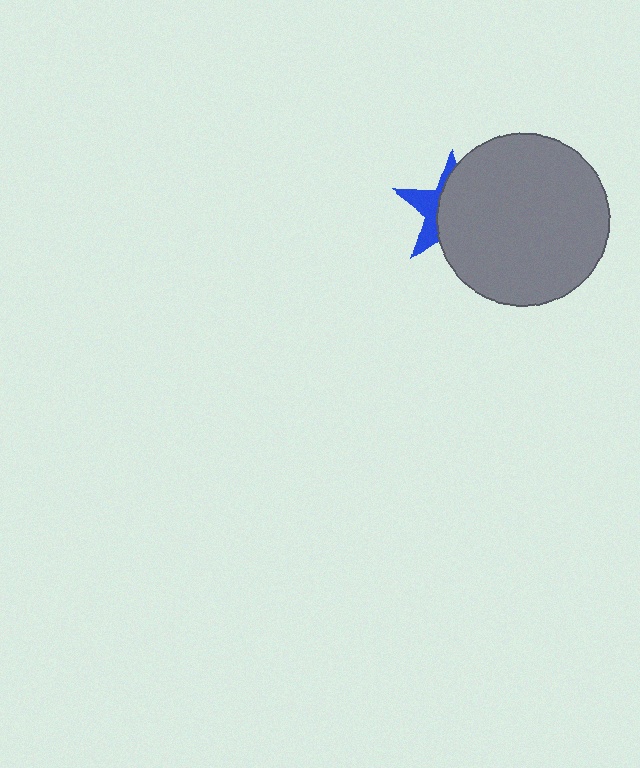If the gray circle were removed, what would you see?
You would see the complete blue star.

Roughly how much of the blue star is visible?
A small part of it is visible (roughly 37%).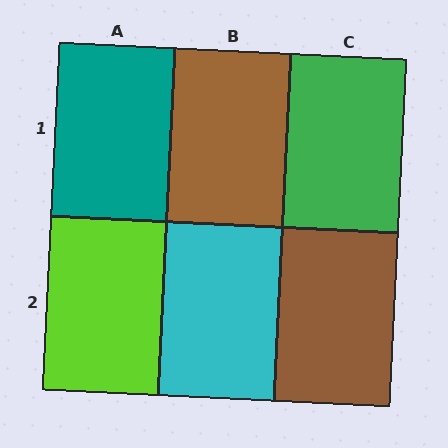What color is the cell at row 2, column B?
Cyan.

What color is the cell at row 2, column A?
Lime.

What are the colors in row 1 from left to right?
Teal, brown, green.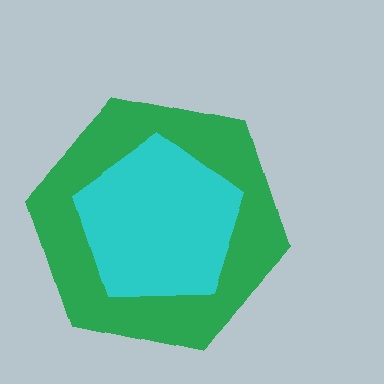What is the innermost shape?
The cyan pentagon.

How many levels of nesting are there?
2.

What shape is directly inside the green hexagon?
The cyan pentagon.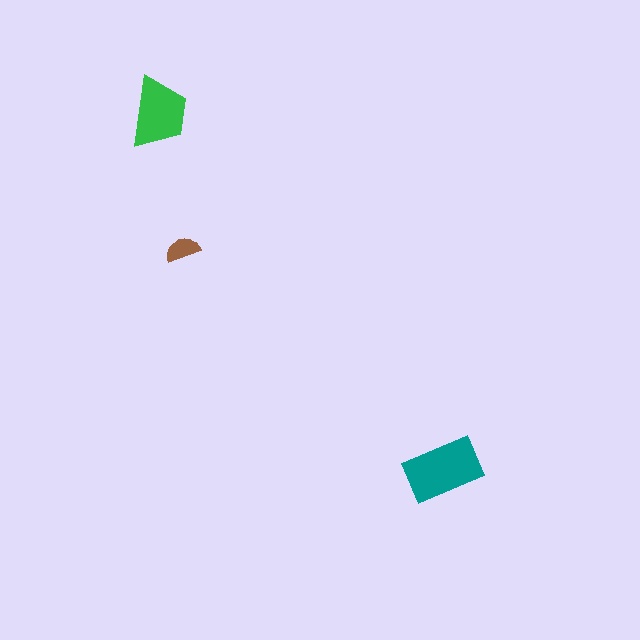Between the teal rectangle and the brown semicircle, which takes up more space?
The teal rectangle.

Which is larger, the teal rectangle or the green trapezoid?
The teal rectangle.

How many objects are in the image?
There are 3 objects in the image.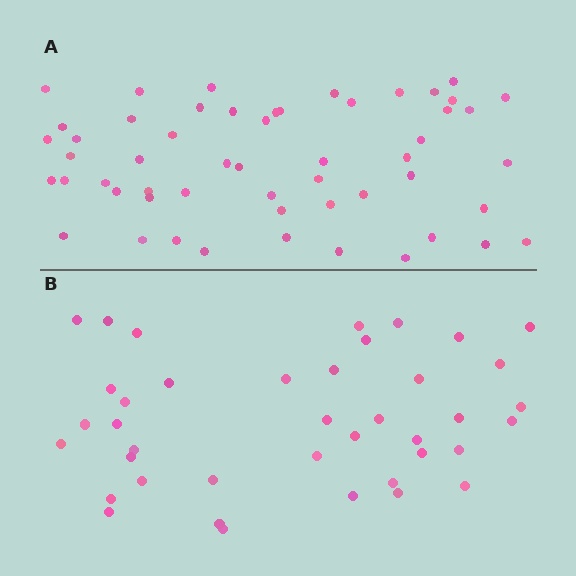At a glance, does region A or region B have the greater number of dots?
Region A (the top region) has more dots.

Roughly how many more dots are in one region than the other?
Region A has approximately 15 more dots than region B.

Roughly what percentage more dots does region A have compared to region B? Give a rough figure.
About 35% more.